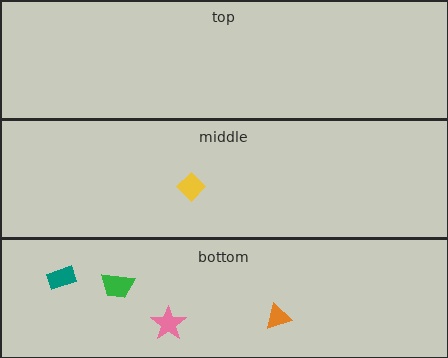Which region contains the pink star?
The bottom region.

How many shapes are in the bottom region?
4.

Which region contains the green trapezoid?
The bottom region.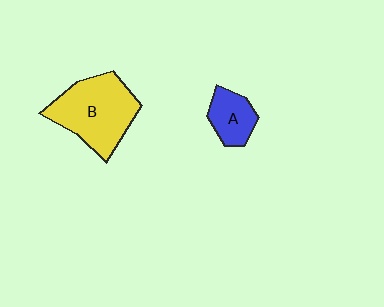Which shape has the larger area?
Shape B (yellow).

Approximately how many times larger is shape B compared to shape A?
Approximately 2.3 times.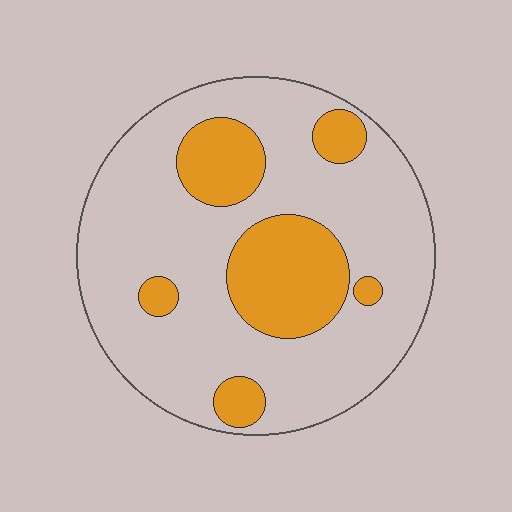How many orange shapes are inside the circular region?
6.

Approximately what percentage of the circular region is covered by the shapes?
Approximately 25%.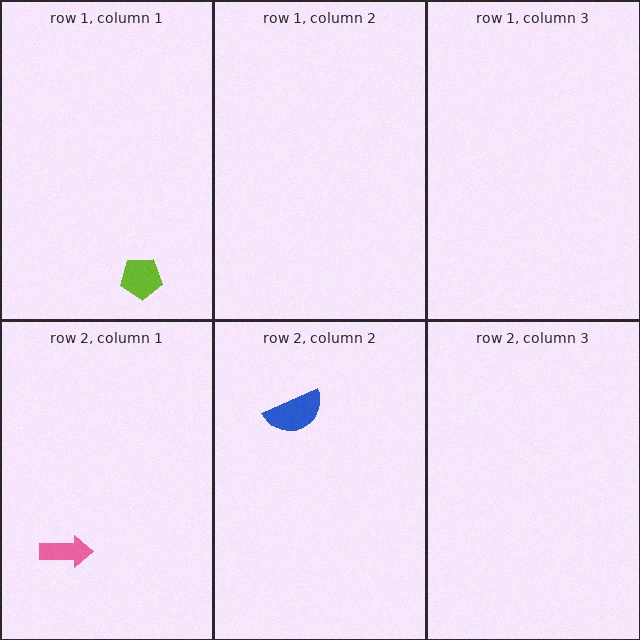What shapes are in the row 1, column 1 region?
The lime pentagon.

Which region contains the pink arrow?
The row 2, column 1 region.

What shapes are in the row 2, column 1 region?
The pink arrow.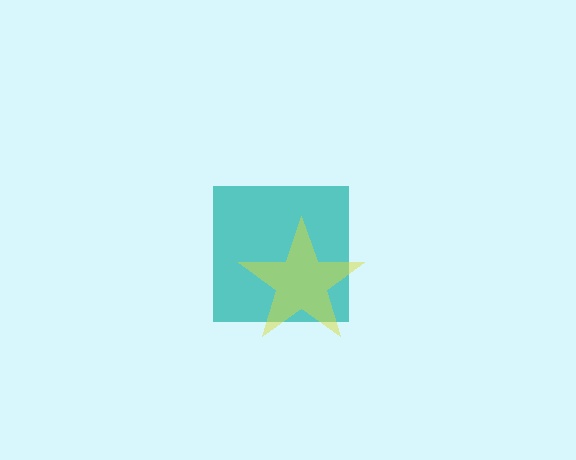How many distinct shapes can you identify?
There are 2 distinct shapes: a teal square, a yellow star.